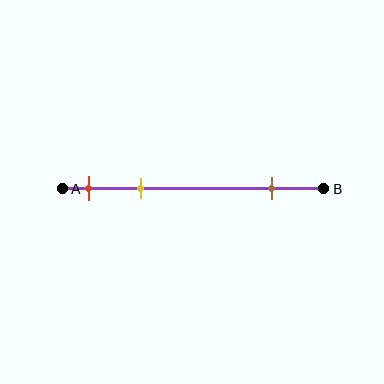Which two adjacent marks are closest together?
The red and yellow marks are the closest adjacent pair.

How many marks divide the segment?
There are 3 marks dividing the segment.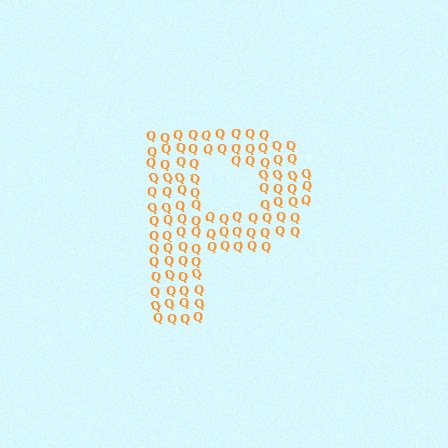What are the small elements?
The small elements are letter Q's.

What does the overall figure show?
The overall figure shows the letter P.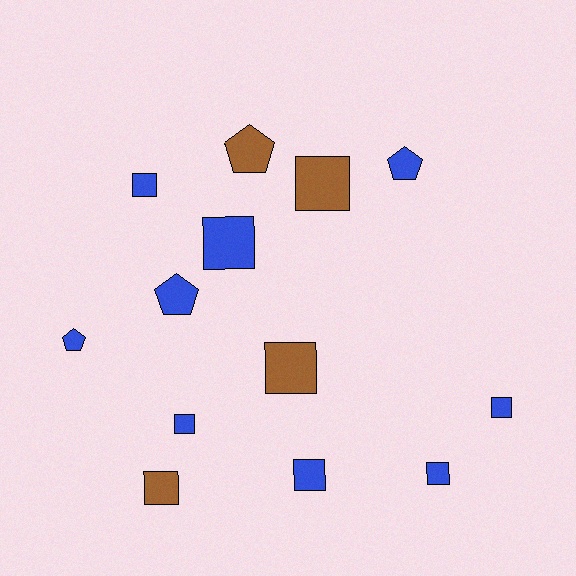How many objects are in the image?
There are 13 objects.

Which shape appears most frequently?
Square, with 9 objects.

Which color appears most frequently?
Blue, with 9 objects.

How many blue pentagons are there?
There are 3 blue pentagons.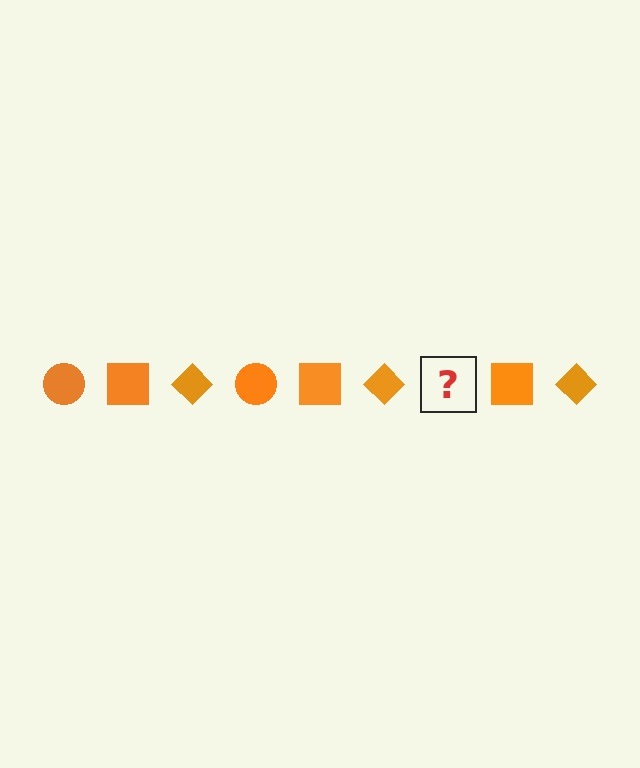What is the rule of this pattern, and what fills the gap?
The rule is that the pattern cycles through circle, square, diamond shapes in orange. The gap should be filled with an orange circle.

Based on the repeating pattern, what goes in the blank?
The blank should be an orange circle.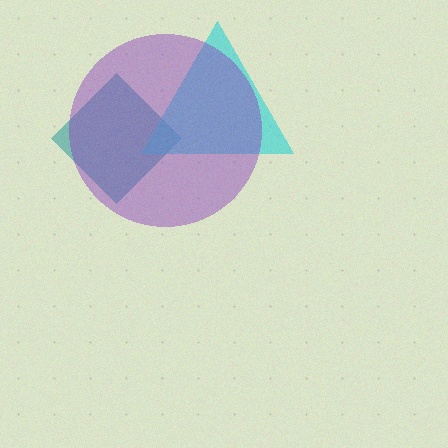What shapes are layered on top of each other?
The layered shapes are: a teal diamond, a cyan triangle, a purple circle.